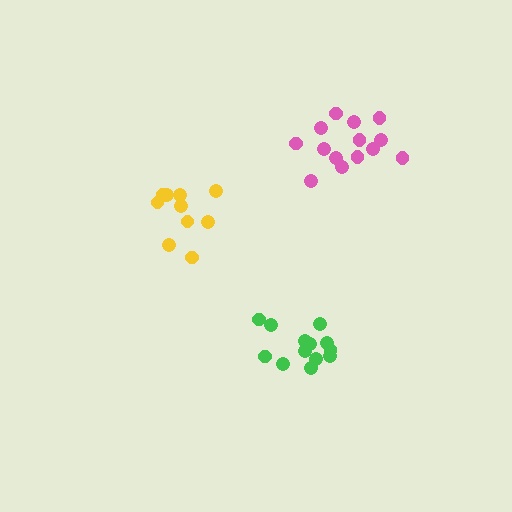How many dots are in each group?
Group 1: 10 dots, Group 2: 13 dots, Group 3: 14 dots (37 total).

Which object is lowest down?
The green cluster is bottommost.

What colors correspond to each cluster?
The clusters are colored: yellow, green, pink.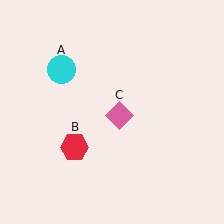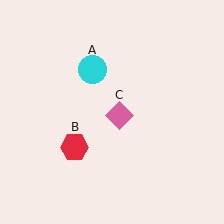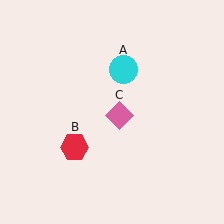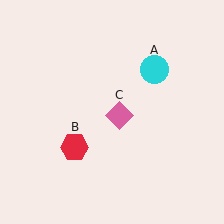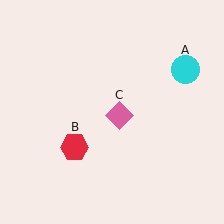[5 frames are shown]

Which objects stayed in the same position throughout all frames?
Red hexagon (object B) and pink diamond (object C) remained stationary.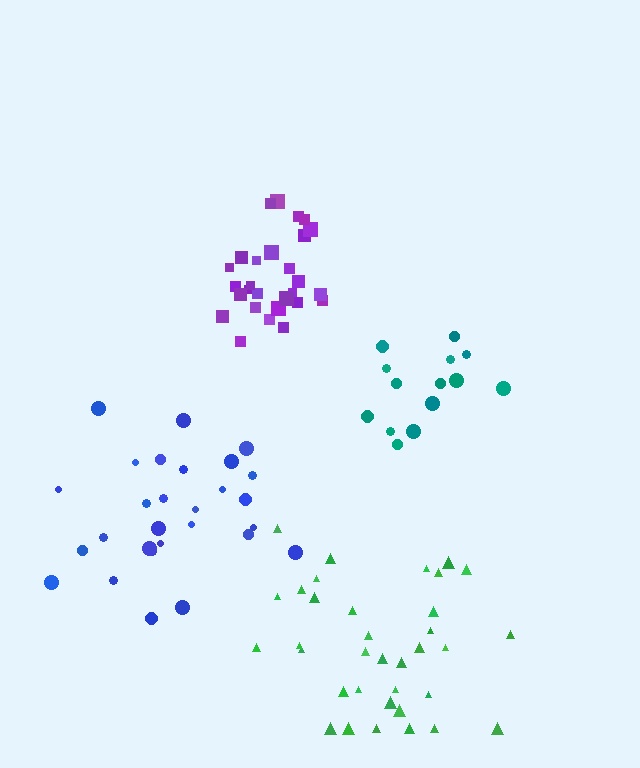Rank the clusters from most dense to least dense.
purple, teal, blue, green.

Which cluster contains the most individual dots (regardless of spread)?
Green (35).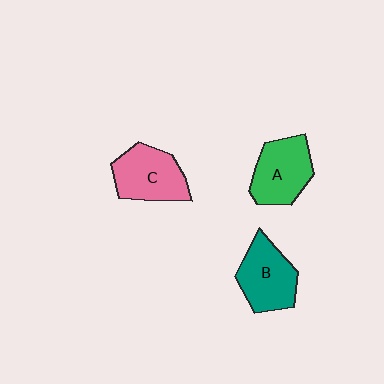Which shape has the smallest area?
Shape B (teal).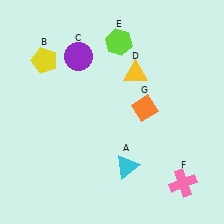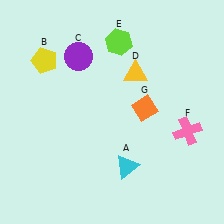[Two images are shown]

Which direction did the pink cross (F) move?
The pink cross (F) moved up.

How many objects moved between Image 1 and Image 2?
1 object moved between the two images.